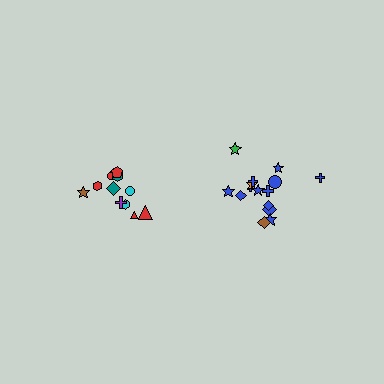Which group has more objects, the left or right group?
The right group.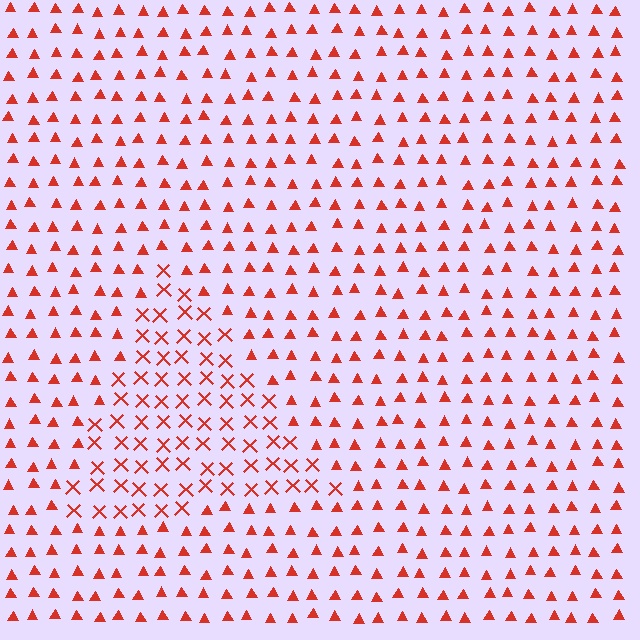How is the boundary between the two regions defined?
The boundary is defined by a change in element shape: X marks inside vs. triangles outside. All elements share the same color and spacing.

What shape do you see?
I see a triangle.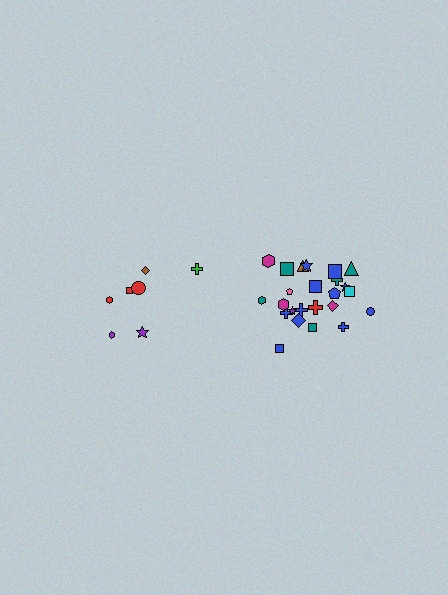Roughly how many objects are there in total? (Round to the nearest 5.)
Roughly 30 objects in total.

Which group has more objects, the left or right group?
The right group.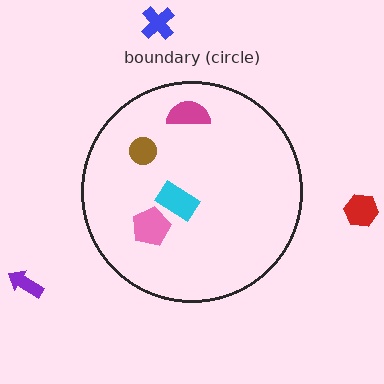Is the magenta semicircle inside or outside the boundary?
Inside.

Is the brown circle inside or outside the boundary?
Inside.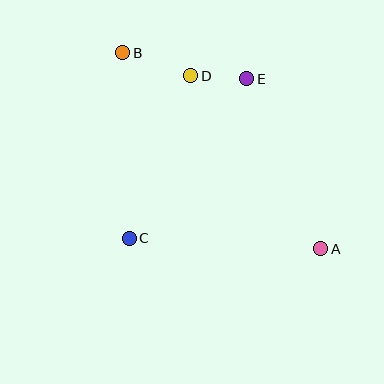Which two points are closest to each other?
Points D and E are closest to each other.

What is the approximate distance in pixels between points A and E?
The distance between A and E is approximately 185 pixels.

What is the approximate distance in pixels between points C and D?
The distance between C and D is approximately 174 pixels.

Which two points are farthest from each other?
Points A and B are farthest from each other.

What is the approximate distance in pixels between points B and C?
The distance between B and C is approximately 186 pixels.